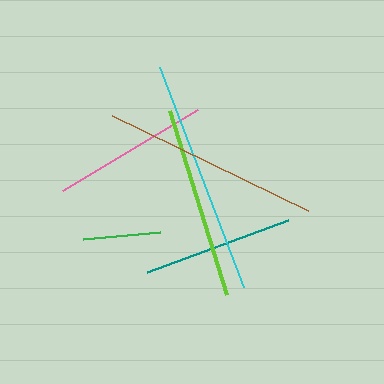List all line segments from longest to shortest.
From longest to shortest: cyan, brown, lime, pink, teal, green.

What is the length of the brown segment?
The brown segment is approximately 218 pixels long.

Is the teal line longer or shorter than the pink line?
The pink line is longer than the teal line.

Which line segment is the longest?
The cyan line is the longest at approximately 235 pixels.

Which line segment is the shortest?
The green line is the shortest at approximately 77 pixels.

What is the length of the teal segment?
The teal segment is approximately 150 pixels long.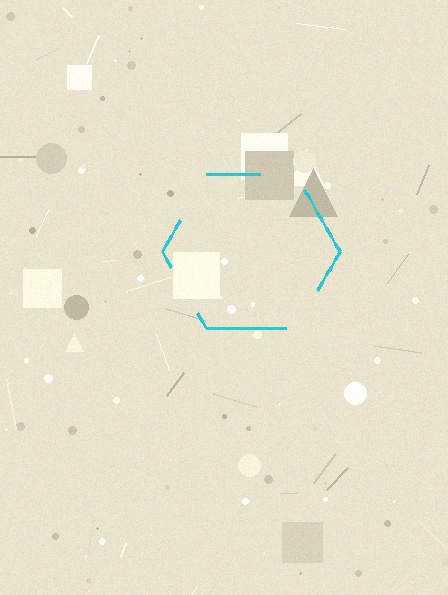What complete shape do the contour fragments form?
The contour fragments form a hexagon.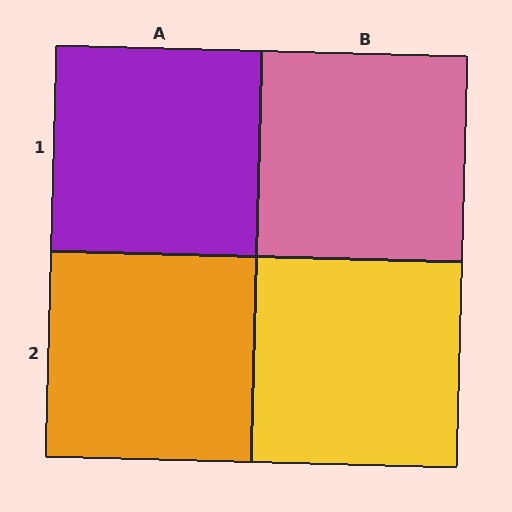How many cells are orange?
1 cell is orange.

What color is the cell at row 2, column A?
Orange.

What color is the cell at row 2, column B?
Yellow.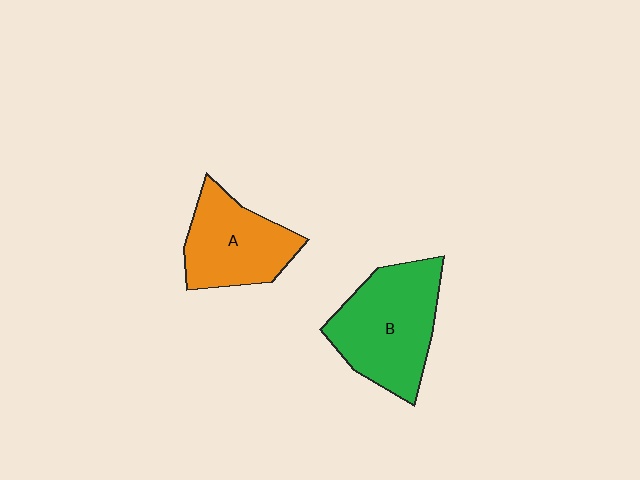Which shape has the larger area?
Shape B (green).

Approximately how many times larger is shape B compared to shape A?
Approximately 1.3 times.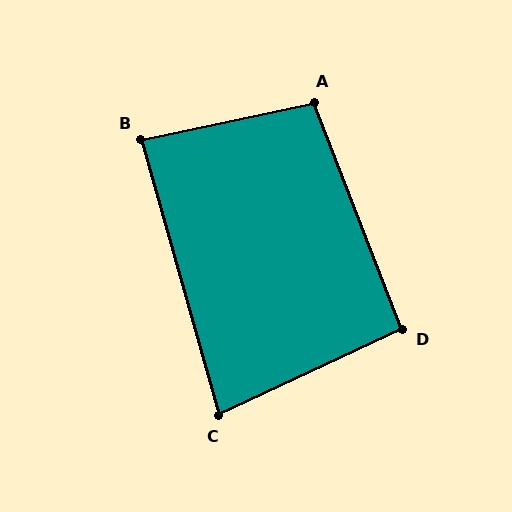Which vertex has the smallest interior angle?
C, at approximately 81 degrees.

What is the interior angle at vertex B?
Approximately 86 degrees (approximately right).